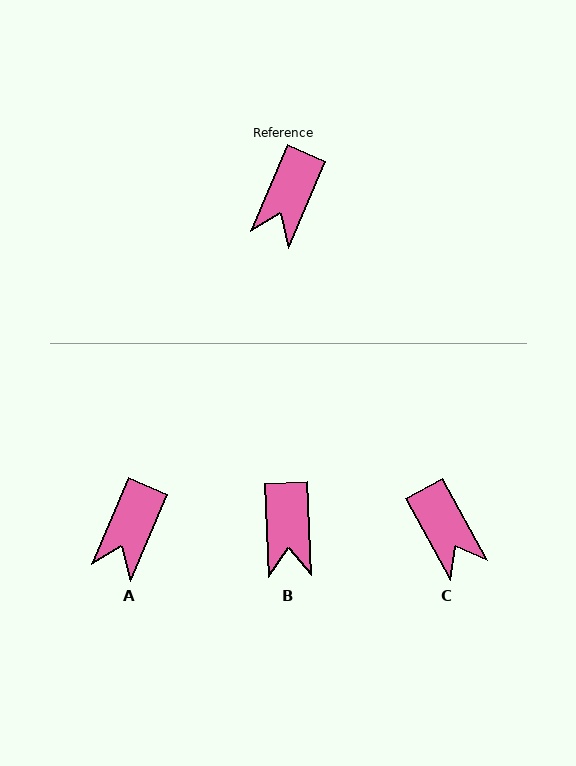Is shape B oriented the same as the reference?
No, it is off by about 26 degrees.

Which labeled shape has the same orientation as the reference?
A.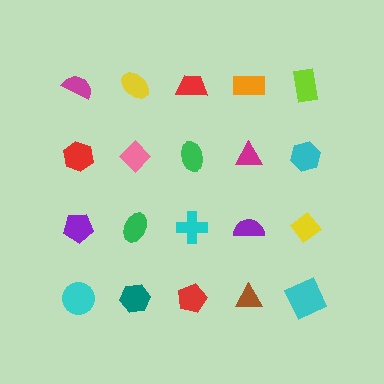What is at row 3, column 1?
A purple pentagon.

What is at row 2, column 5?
A cyan hexagon.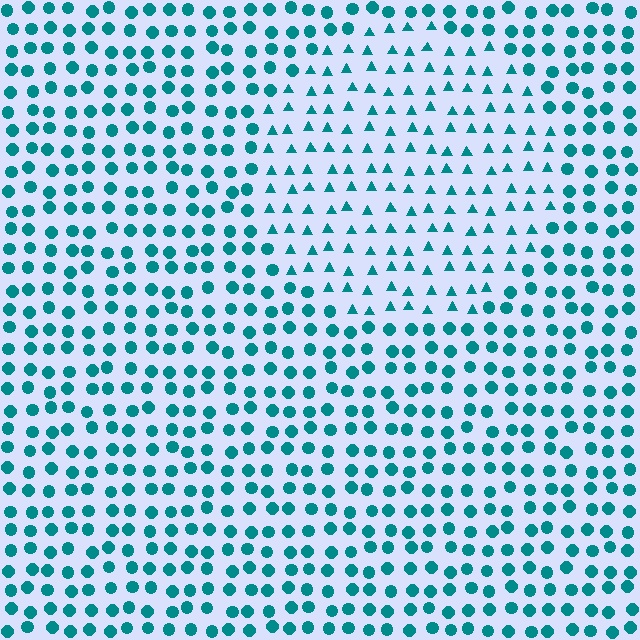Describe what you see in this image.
The image is filled with small teal elements arranged in a uniform grid. A circle-shaped region contains triangles, while the surrounding area contains circles. The boundary is defined purely by the change in element shape.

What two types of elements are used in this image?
The image uses triangles inside the circle region and circles outside it.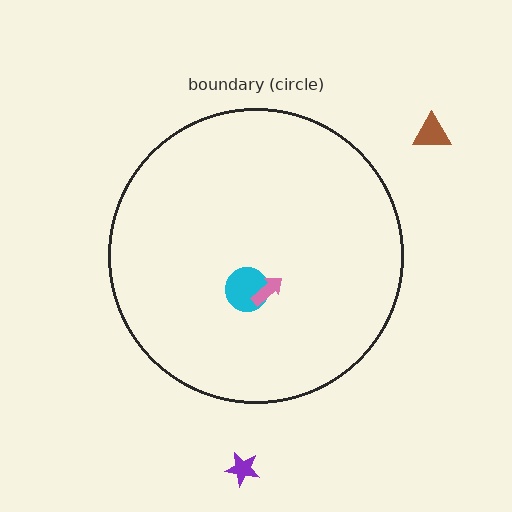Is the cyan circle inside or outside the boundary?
Inside.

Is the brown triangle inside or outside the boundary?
Outside.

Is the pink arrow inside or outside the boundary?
Inside.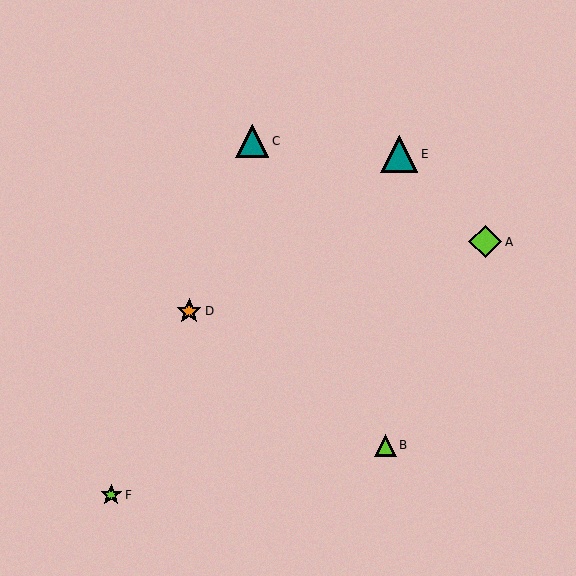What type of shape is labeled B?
Shape B is a lime triangle.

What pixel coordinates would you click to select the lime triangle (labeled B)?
Click at (386, 446) to select the lime triangle B.